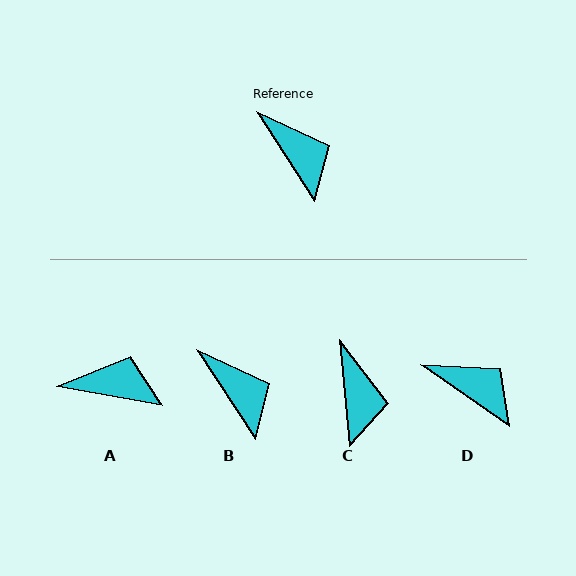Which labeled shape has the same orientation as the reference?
B.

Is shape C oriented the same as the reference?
No, it is off by about 28 degrees.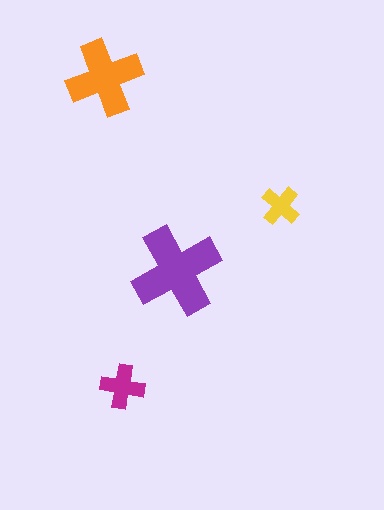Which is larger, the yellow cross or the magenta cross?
The magenta one.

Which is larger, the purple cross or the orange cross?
The purple one.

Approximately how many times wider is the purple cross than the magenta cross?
About 2 times wider.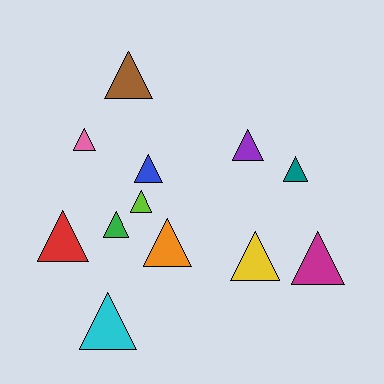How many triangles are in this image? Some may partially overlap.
There are 12 triangles.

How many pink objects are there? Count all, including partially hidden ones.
There is 1 pink object.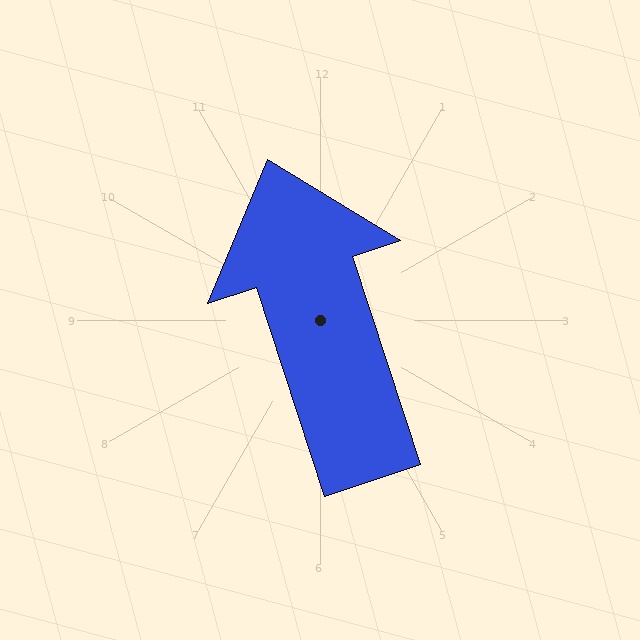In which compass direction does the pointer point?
North.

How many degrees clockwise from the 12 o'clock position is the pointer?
Approximately 342 degrees.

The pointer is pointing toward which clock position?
Roughly 11 o'clock.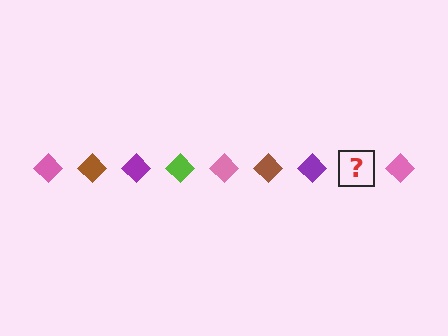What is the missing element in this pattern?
The missing element is a lime diamond.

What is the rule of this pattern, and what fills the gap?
The rule is that the pattern cycles through pink, brown, purple, lime diamonds. The gap should be filled with a lime diamond.